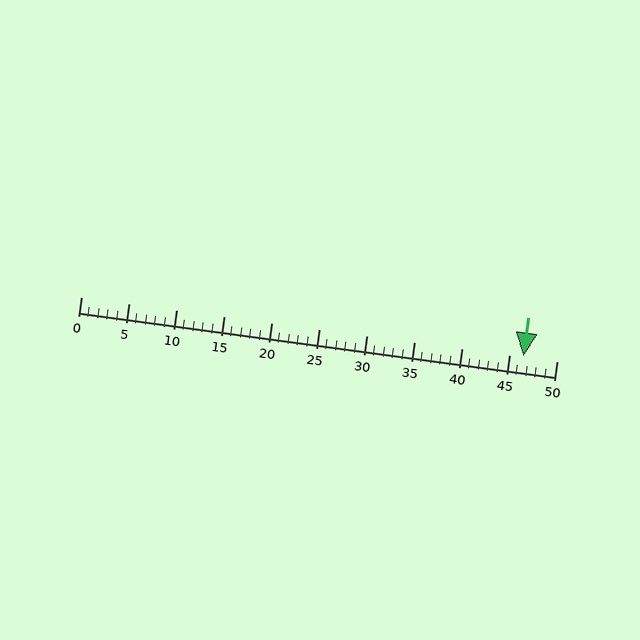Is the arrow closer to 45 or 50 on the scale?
The arrow is closer to 45.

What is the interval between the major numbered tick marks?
The major tick marks are spaced 5 units apart.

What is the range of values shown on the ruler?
The ruler shows values from 0 to 50.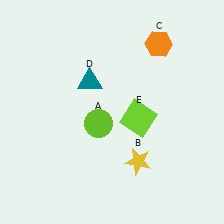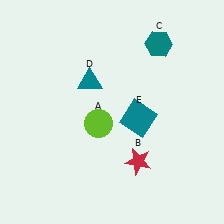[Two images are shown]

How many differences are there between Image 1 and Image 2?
There are 3 differences between the two images.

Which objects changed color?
B changed from yellow to red. C changed from orange to teal. E changed from lime to teal.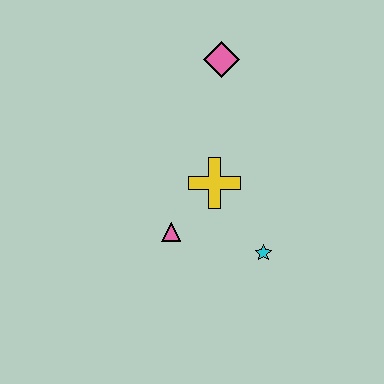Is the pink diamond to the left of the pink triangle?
No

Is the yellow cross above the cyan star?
Yes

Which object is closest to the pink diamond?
The yellow cross is closest to the pink diamond.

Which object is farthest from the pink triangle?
The pink diamond is farthest from the pink triangle.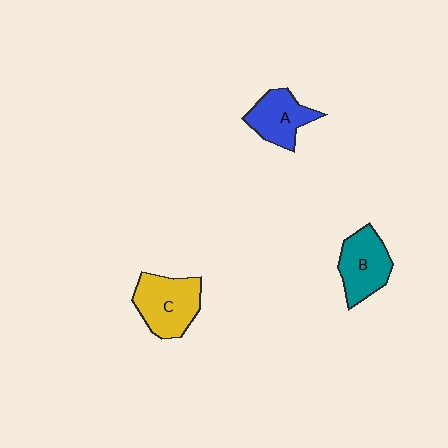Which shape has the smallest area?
Shape A (blue).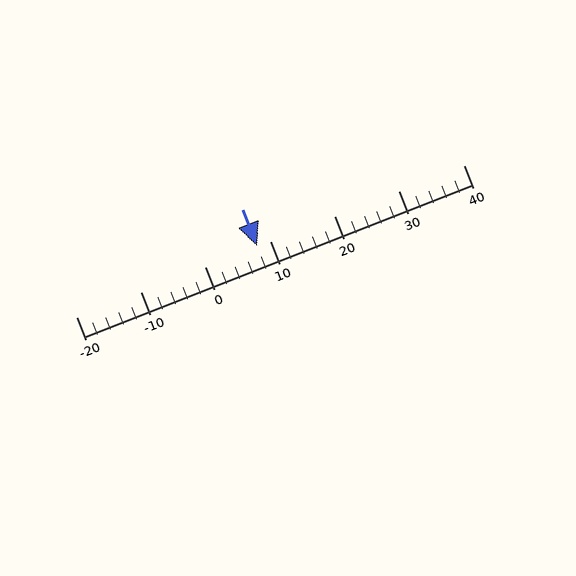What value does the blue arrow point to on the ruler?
The blue arrow points to approximately 8.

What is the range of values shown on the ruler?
The ruler shows values from -20 to 40.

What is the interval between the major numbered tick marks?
The major tick marks are spaced 10 units apart.